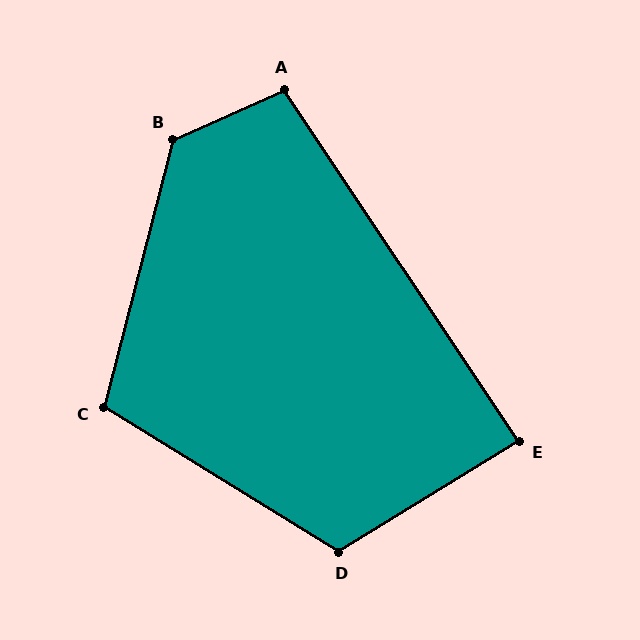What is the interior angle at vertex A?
Approximately 100 degrees (obtuse).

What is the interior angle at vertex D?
Approximately 117 degrees (obtuse).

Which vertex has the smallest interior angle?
E, at approximately 88 degrees.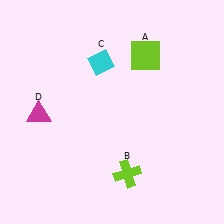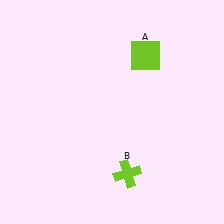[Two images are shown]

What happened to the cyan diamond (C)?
The cyan diamond (C) was removed in Image 2. It was in the top-left area of Image 1.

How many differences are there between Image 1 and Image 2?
There are 2 differences between the two images.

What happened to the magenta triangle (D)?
The magenta triangle (D) was removed in Image 2. It was in the bottom-left area of Image 1.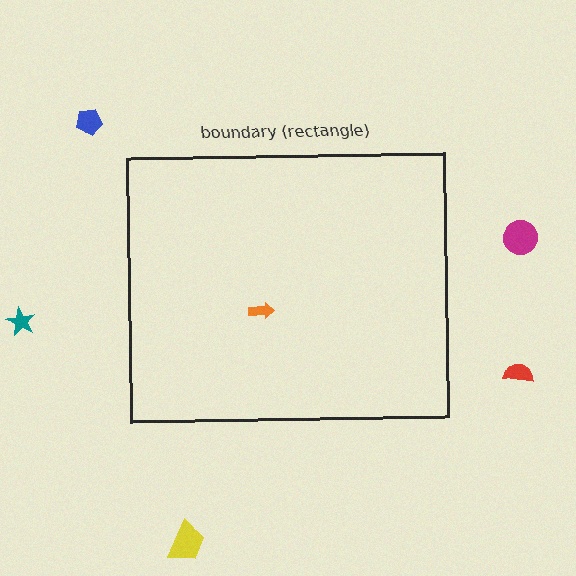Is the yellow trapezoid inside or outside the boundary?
Outside.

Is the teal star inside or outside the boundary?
Outside.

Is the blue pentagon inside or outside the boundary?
Outside.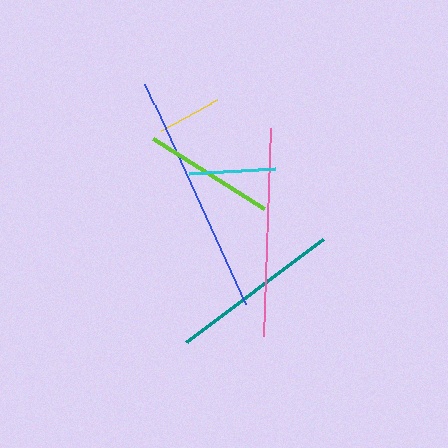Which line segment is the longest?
The blue line is the longest at approximately 242 pixels.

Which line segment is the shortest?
The yellow line is the shortest at approximately 64 pixels.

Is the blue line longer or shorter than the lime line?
The blue line is longer than the lime line.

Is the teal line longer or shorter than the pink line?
The pink line is longer than the teal line.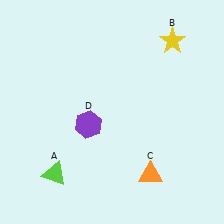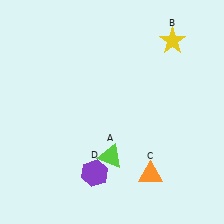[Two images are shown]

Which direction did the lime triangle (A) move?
The lime triangle (A) moved right.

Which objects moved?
The objects that moved are: the lime triangle (A), the purple hexagon (D).